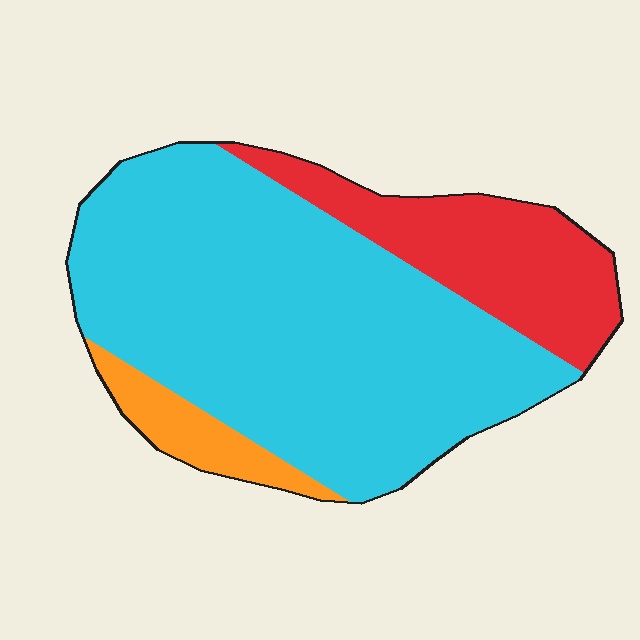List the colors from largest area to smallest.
From largest to smallest: cyan, red, orange.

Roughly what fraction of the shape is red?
Red covers about 20% of the shape.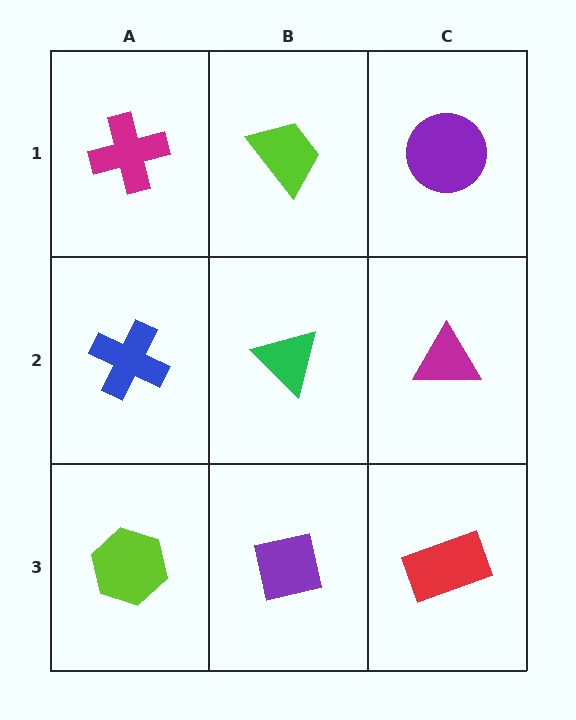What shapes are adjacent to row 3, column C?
A magenta triangle (row 2, column C), a purple square (row 3, column B).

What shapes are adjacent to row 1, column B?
A green triangle (row 2, column B), a magenta cross (row 1, column A), a purple circle (row 1, column C).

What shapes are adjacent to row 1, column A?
A blue cross (row 2, column A), a lime trapezoid (row 1, column B).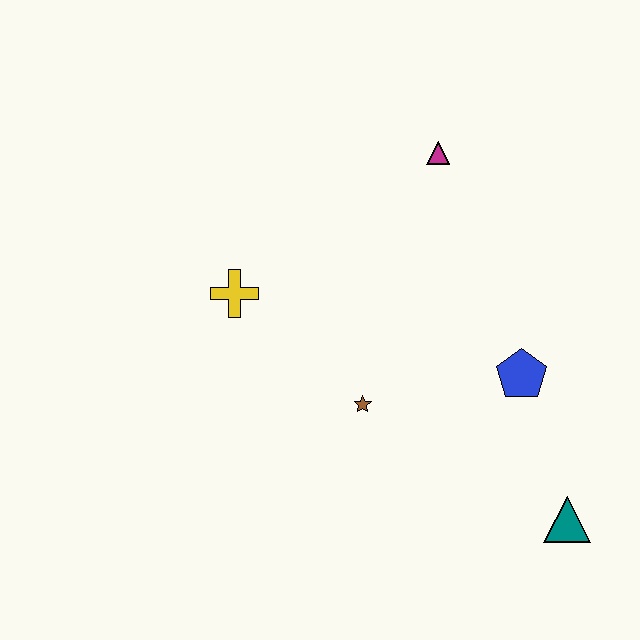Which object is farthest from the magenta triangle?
The teal triangle is farthest from the magenta triangle.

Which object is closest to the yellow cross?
The brown star is closest to the yellow cross.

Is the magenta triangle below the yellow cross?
No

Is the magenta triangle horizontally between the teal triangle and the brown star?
Yes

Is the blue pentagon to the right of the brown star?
Yes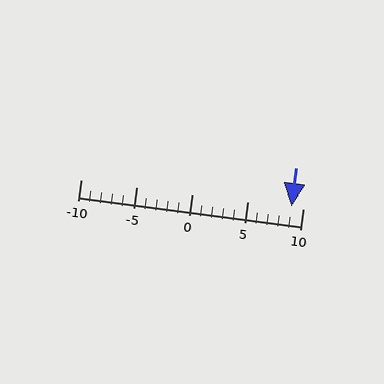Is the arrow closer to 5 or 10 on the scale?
The arrow is closer to 10.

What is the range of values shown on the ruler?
The ruler shows values from -10 to 10.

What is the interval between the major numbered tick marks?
The major tick marks are spaced 5 units apart.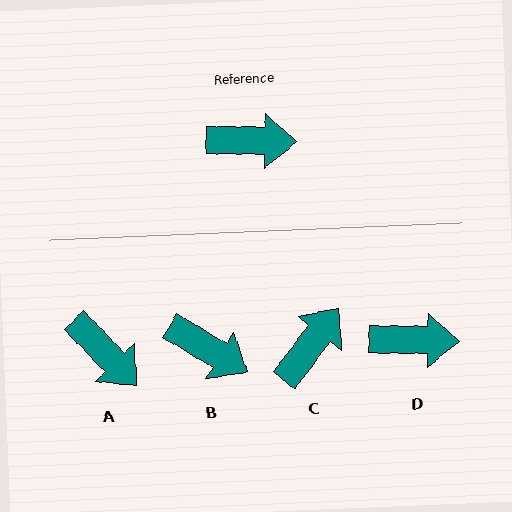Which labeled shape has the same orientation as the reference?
D.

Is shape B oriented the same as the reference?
No, it is off by about 30 degrees.